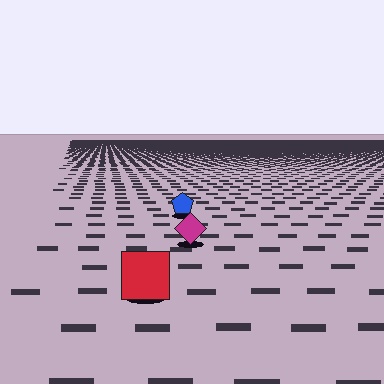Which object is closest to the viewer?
The red square is closest. The texture marks near it are larger and more spread out.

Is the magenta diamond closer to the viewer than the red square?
No. The red square is closer — you can tell from the texture gradient: the ground texture is coarser near it.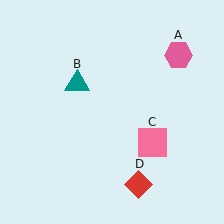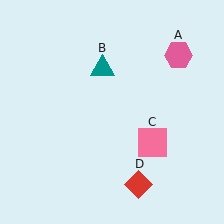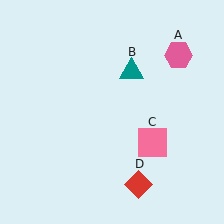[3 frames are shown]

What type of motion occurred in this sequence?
The teal triangle (object B) rotated clockwise around the center of the scene.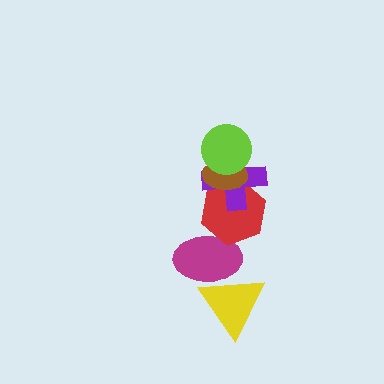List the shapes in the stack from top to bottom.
From top to bottom: the lime circle, the brown ellipse, the purple cross, the red hexagon, the magenta ellipse, the yellow triangle.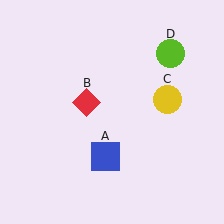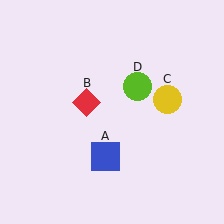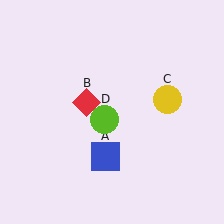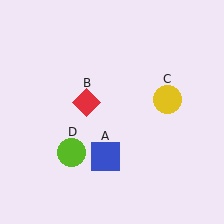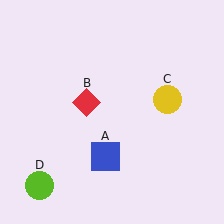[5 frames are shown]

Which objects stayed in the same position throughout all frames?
Blue square (object A) and red diamond (object B) and yellow circle (object C) remained stationary.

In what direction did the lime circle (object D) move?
The lime circle (object D) moved down and to the left.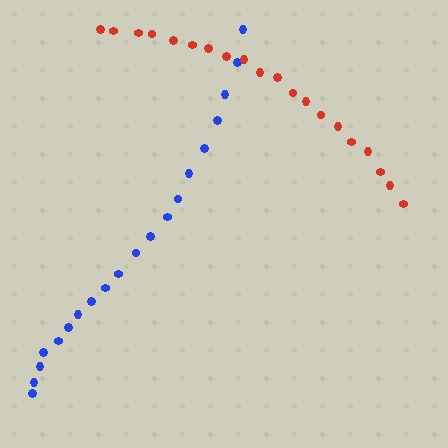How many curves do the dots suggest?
There are 2 distinct paths.